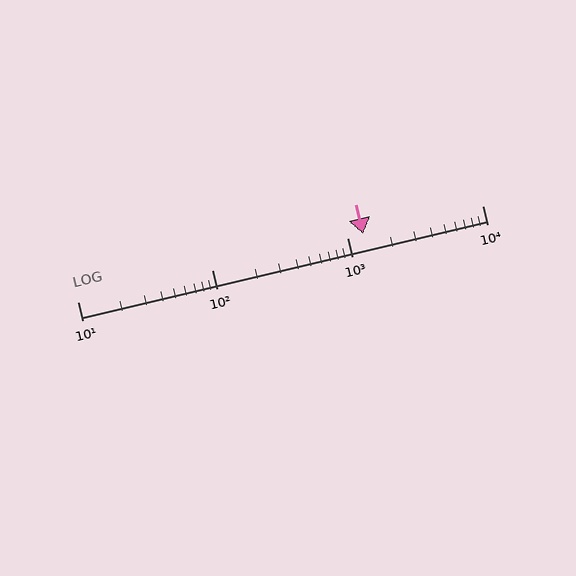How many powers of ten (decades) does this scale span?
The scale spans 3 decades, from 10 to 10000.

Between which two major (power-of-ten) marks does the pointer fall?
The pointer is between 1000 and 10000.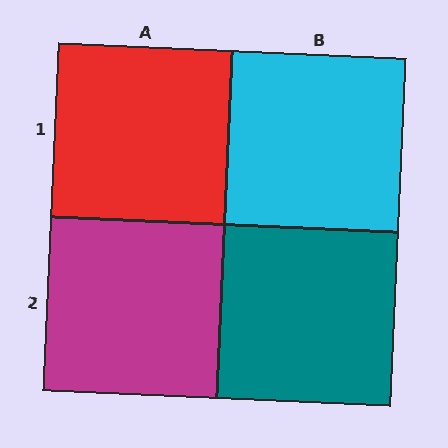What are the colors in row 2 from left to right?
Magenta, teal.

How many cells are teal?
1 cell is teal.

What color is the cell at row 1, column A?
Red.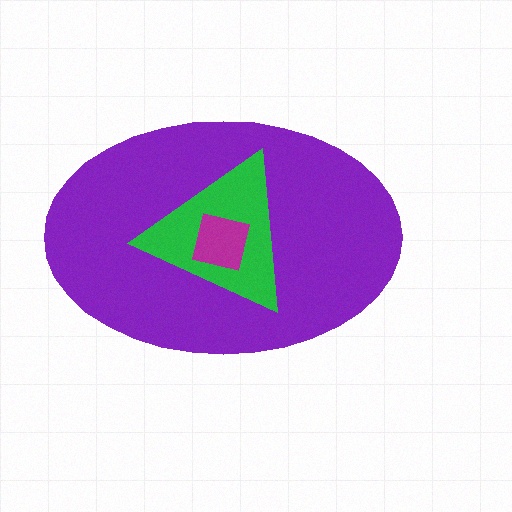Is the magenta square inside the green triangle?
Yes.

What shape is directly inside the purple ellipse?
The green triangle.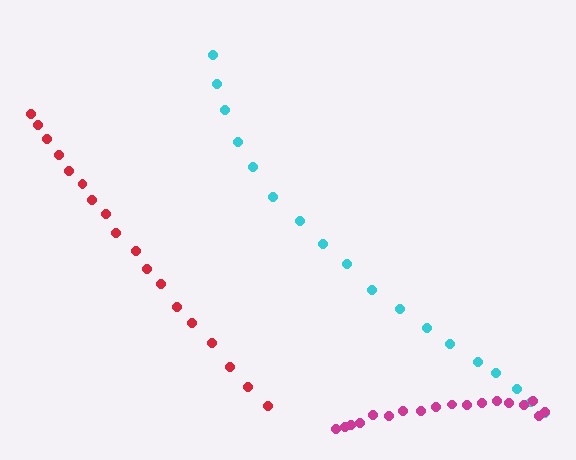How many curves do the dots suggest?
There are 3 distinct paths.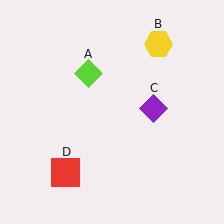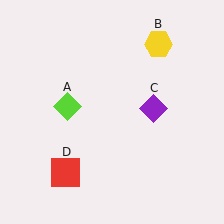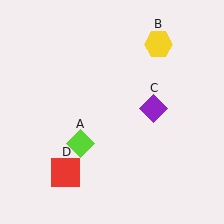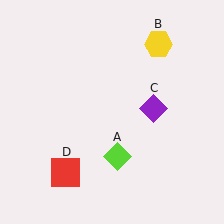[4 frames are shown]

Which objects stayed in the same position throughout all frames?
Yellow hexagon (object B) and purple diamond (object C) and red square (object D) remained stationary.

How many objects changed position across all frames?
1 object changed position: lime diamond (object A).